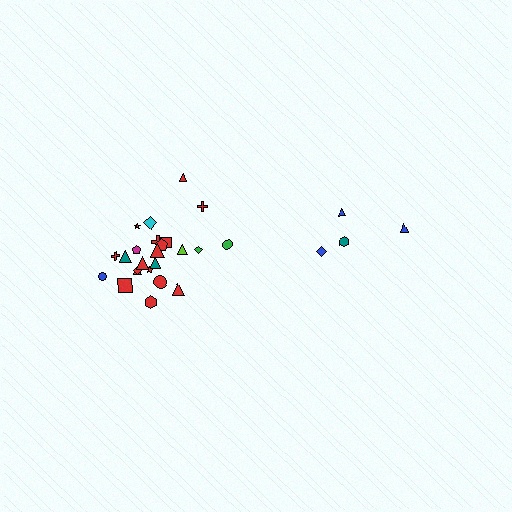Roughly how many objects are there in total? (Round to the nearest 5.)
Roughly 30 objects in total.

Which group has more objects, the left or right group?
The left group.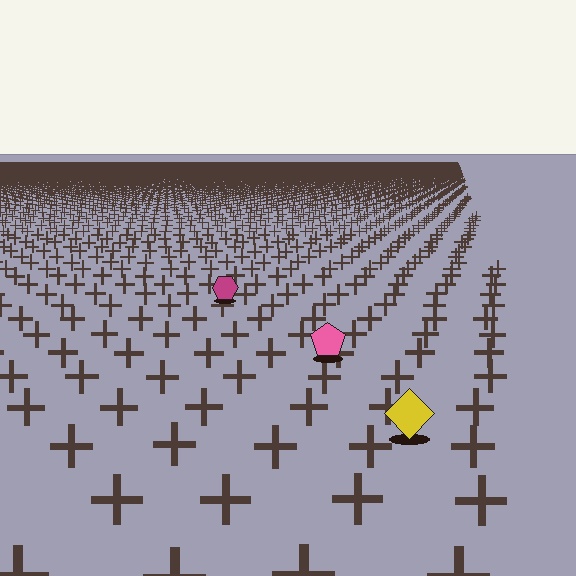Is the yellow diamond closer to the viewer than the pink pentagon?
Yes. The yellow diamond is closer — you can tell from the texture gradient: the ground texture is coarser near it.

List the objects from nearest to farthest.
From nearest to farthest: the yellow diamond, the pink pentagon, the magenta hexagon.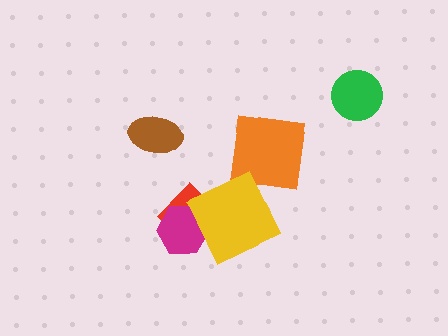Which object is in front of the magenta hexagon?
The yellow square is in front of the magenta hexagon.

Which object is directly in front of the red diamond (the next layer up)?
The magenta hexagon is directly in front of the red diamond.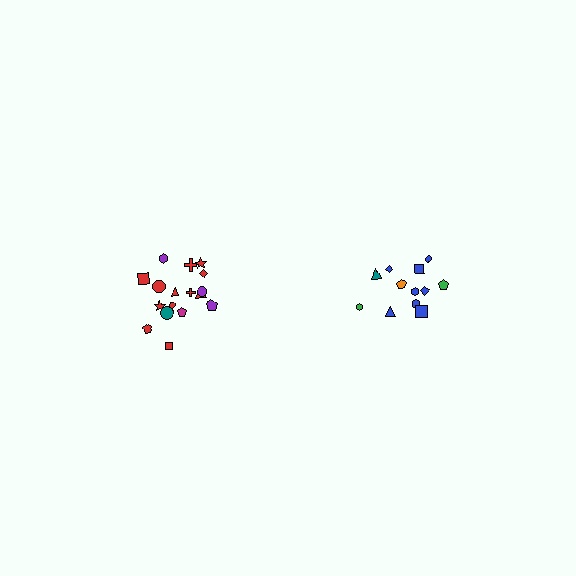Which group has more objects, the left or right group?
The left group.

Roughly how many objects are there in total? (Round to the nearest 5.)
Roughly 30 objects in total.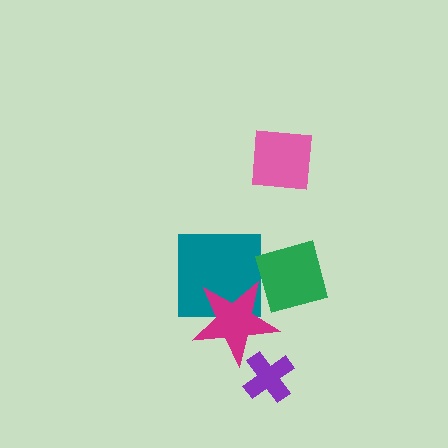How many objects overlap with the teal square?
1 object overlaps with the teal square.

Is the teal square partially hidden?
Yes, it is partially covered by another shape.